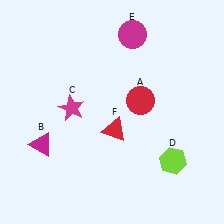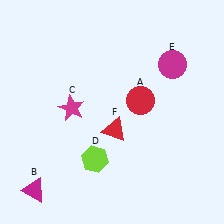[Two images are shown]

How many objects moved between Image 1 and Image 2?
3 objects moved between the two images.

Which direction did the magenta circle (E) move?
The magenta circle (E) moved right.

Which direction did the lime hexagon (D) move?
The lime hexagon (D) moved left.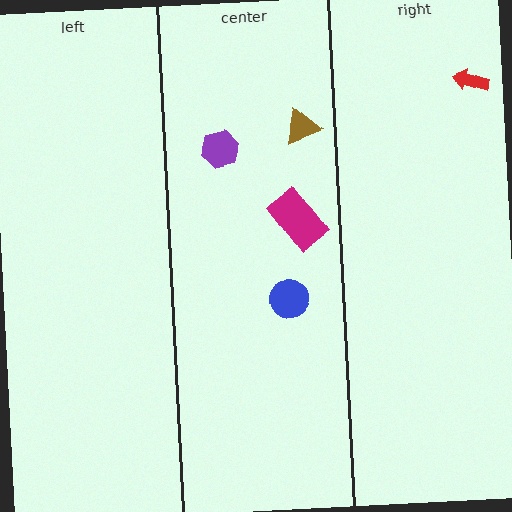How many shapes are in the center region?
4.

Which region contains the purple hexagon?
The center region.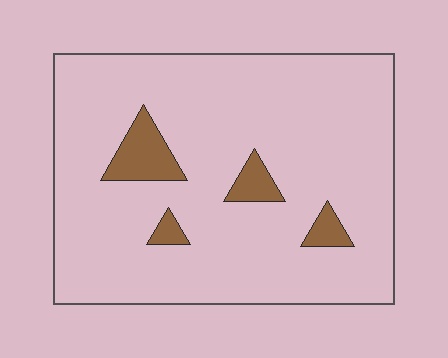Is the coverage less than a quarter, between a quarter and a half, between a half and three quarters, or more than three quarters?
Less than a quarter.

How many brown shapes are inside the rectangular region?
4.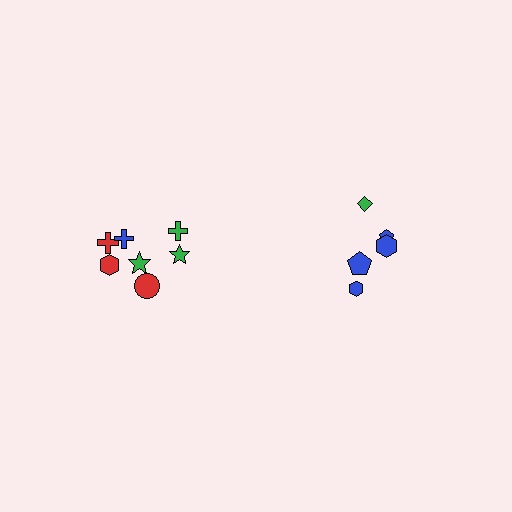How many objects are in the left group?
There are 7 objects.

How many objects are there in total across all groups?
There are 12 objects.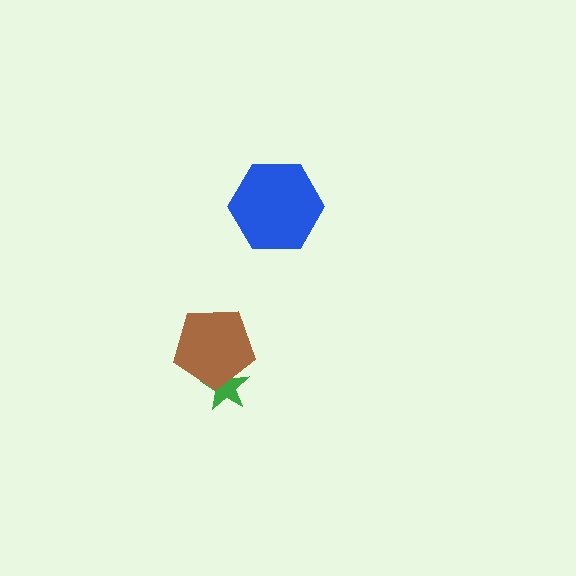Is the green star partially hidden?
Yes, it is partially covered by another shape.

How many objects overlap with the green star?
1 object overlaps with the green star.